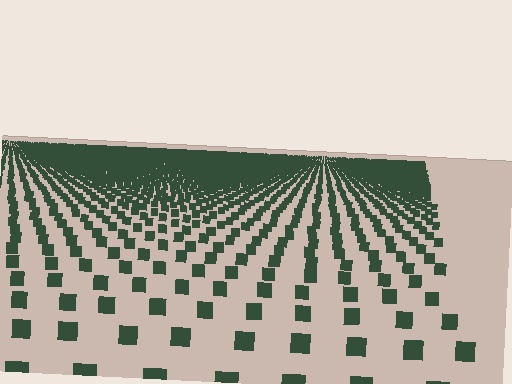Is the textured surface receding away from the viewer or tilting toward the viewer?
The surface is receding away from the viewer. Texture elements get smaller and denser toward the top.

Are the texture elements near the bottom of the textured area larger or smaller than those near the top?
Larger. Near the bottom, elements are closer to the viewer and appear at a bigger on-screen size.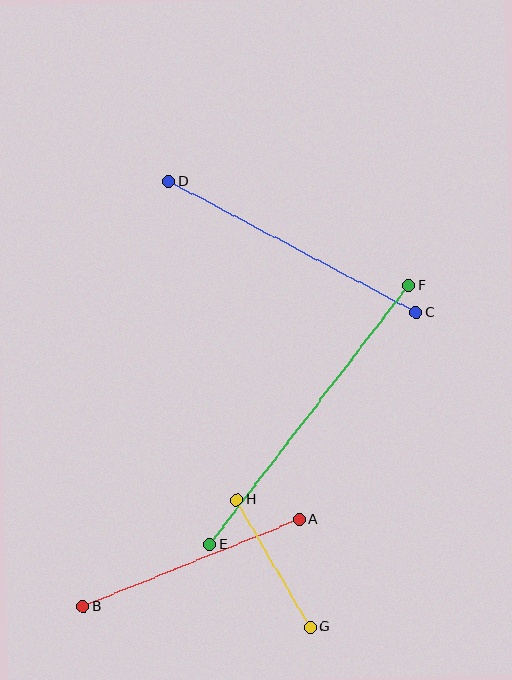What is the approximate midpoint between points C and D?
The midpoint is at approximately (293, 247) pixels.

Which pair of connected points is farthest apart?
Points E and F are farthest apart.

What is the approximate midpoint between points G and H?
The midpoint is at approximately (273, 563) pixels.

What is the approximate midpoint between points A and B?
The midpoint is at approximately (191, 563) pixels.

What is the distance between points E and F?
The distance is approximately 326 pixels.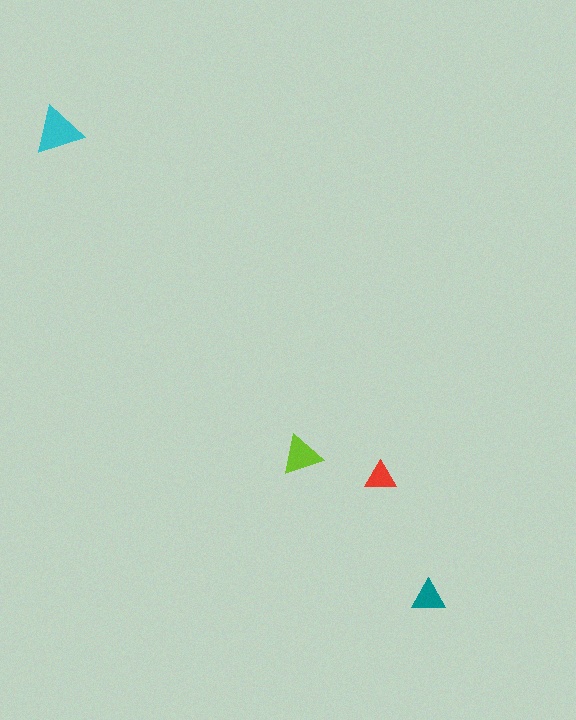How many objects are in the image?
There are 4 objects in the image.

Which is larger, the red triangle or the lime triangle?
The lime one.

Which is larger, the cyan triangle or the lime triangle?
The cyan one.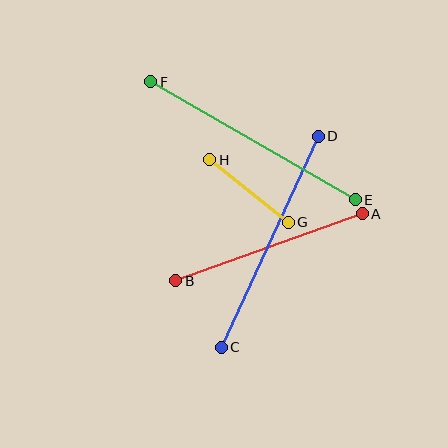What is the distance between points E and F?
The distance is approximately 236 pixels.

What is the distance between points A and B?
The distance is approximately 198 pixels.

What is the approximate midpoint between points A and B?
The midpoint is at approximately (269, 247) pixels.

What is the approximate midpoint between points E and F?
The midpoint is at approximately (253, 141) pixels.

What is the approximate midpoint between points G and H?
The midpoint is at approximately (249, 191) pixels.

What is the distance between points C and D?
The distance is approximately 232 pixels.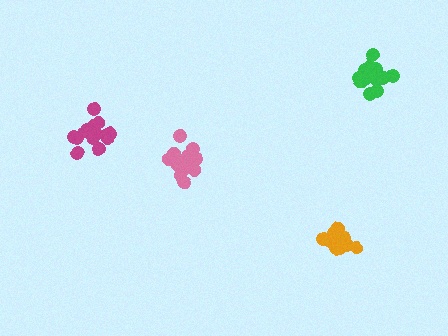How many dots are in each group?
Group 1: 15 dots, Group 2: 15 dots, Group 3: 13 dots, Group 4: 16 dots (59 total).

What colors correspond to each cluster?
The clusters are colored: magenta, pink, orange, green.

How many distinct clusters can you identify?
There are 4 distinct clusters.